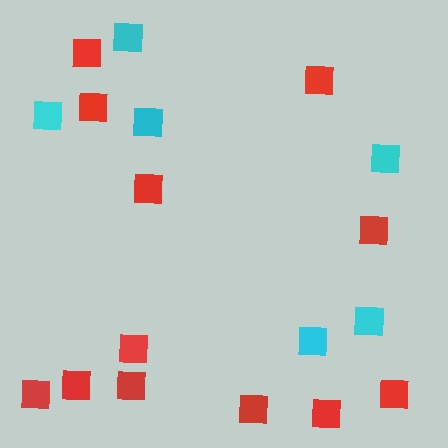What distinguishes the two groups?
There are 2 groups: one group of red squares (12) and one group of cyan squares (6).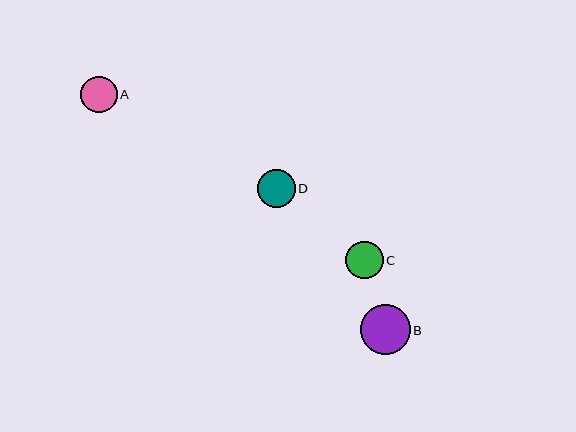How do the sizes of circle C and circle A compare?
Circle C and circle A are approximately the same size.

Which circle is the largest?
Circle B is the largest with a size of approximately 50 pixels.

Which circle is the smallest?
Circle A is the smallest with a size of approximately 36 pixels.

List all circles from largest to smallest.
From largest to smallest: B, D, C, A.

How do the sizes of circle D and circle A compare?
Circle D and circle A are approximately the same size.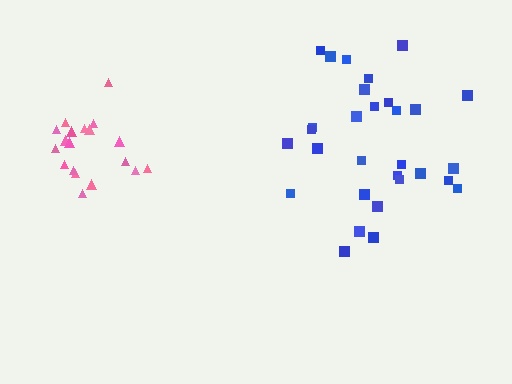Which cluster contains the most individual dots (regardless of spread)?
Blue (31).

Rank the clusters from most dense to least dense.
pink, blue.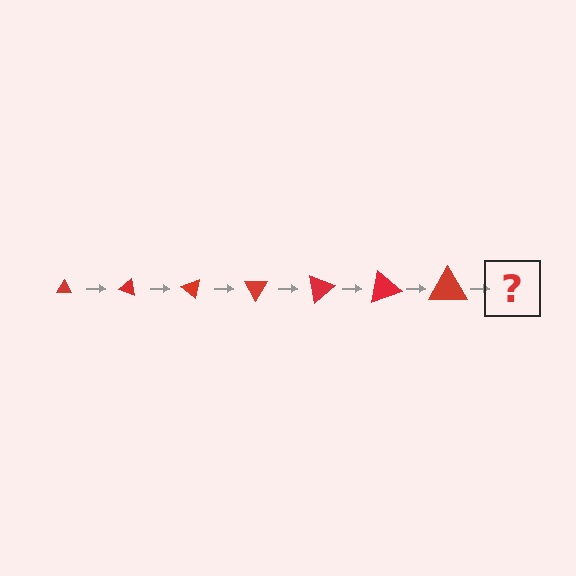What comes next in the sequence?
The next element should be a triangle, larger than the previous one and rotated 140 degrees from the start.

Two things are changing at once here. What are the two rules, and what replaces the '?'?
The two rules are that the triangle grows larger each step and it rotates 20 degrees each step. The '?' should be a triangle, larger than the previous one and rotated 140 degrees from the start.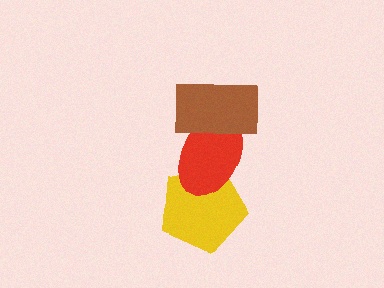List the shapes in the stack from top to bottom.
From top to bottom: the brown rectangle, the red ellipse, the yellow pentagon.